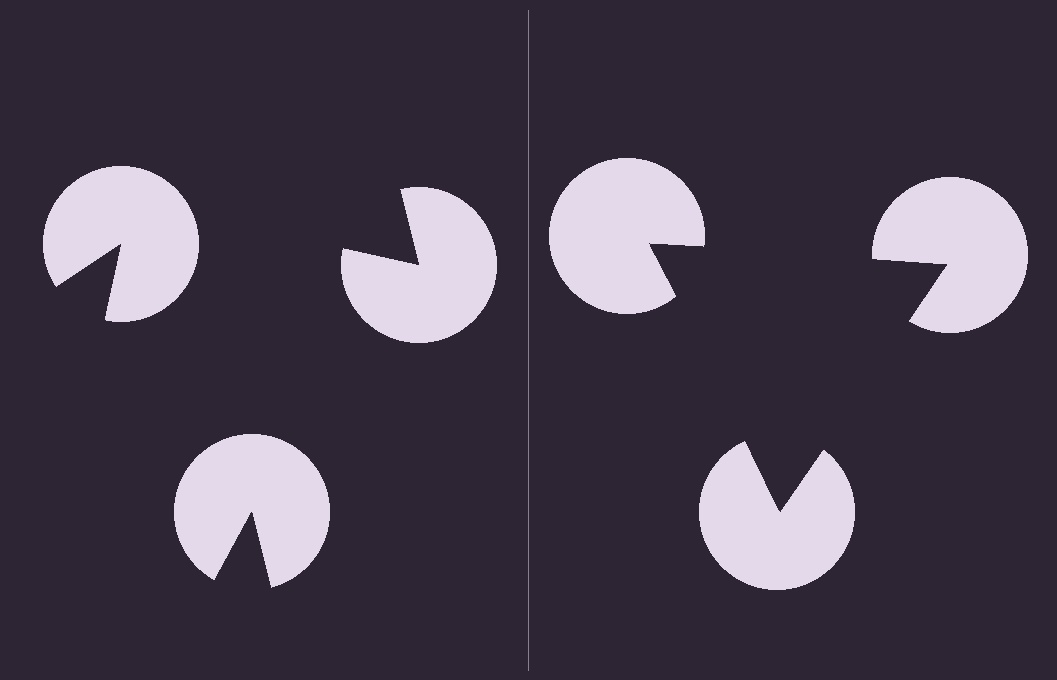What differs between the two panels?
The pac-man discs are positioned identically on both sides; only the wedge orientations differ. On the right they align to a triangle; on the left they are misaligned.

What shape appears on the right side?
An illusory triangle.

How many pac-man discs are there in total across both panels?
6 — 3 on each side.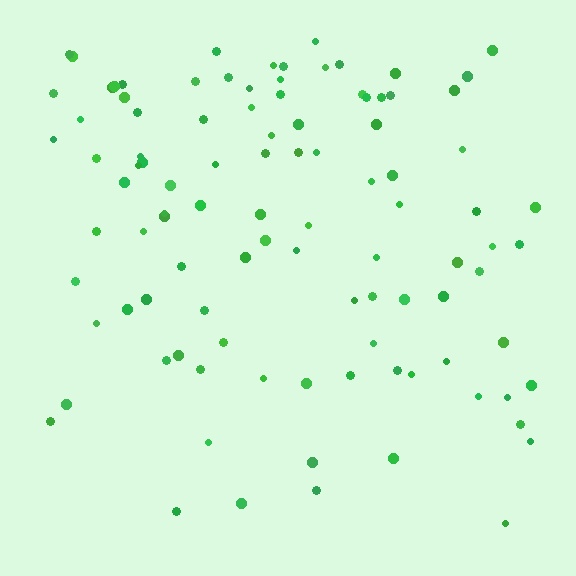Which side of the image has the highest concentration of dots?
The top.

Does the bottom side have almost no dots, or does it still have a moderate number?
Still a moderate number, just noticeably fewer than the top.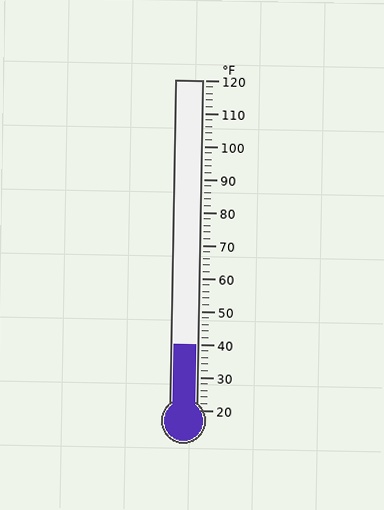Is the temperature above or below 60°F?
The temperature is below 60°F.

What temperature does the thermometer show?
The thermometer shows approximately 40°F.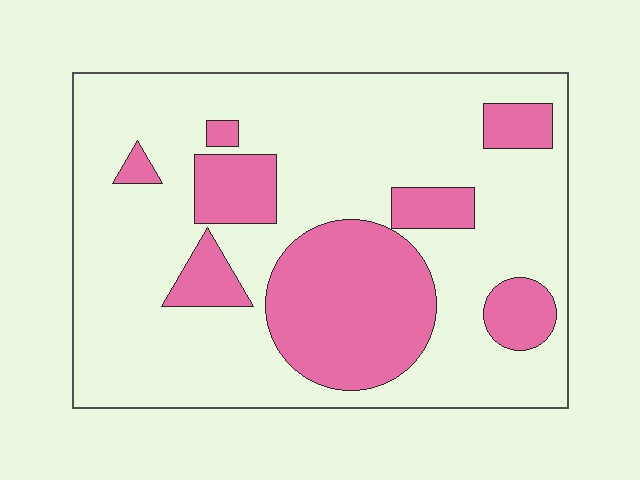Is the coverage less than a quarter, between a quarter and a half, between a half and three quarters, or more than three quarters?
Between a quarter and a half.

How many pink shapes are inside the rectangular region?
8.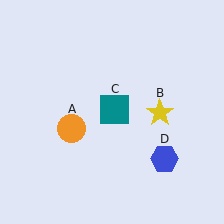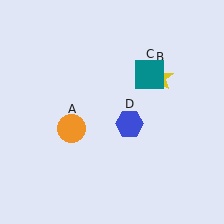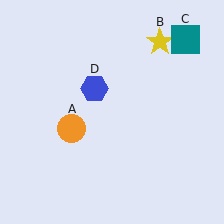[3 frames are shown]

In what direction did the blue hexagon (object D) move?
The blue hexagon (object D) moved up and to the left.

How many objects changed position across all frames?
3 objects changed position: yellow star (object B), teal square (object C), blue hexagon (object D).